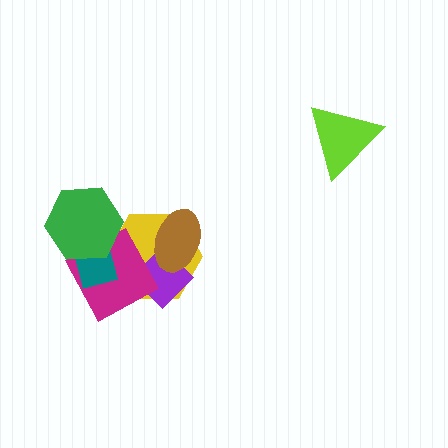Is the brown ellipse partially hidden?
No, no other shape covers it.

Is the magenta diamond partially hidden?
Yes, it is partially covered by another shape.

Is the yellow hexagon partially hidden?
Yes, it is partially covered by another shape.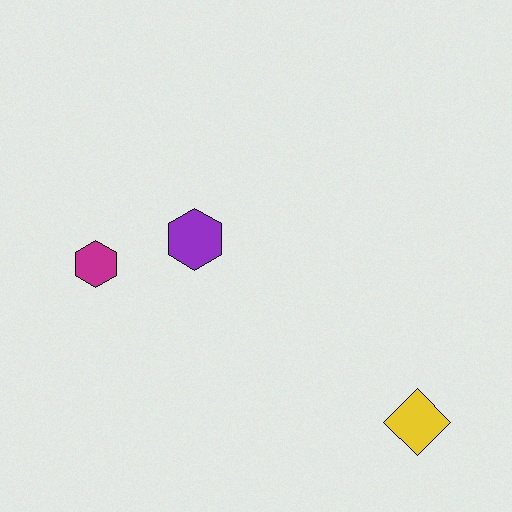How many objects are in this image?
There are 3 objects.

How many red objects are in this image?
There are no red objects.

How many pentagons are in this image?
There are no pentagons.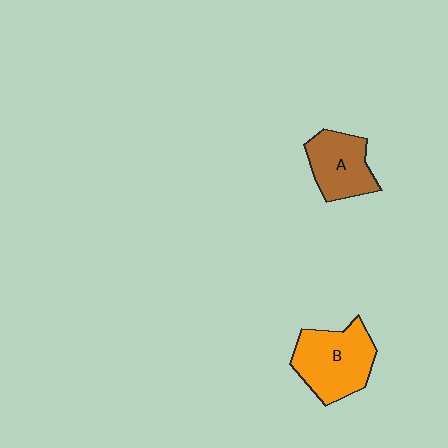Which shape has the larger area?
Shape B (orange).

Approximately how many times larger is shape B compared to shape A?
Approximately 1.3 times.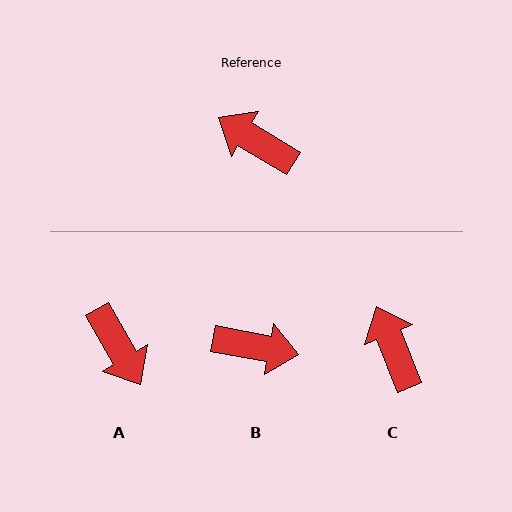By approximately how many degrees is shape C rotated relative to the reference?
Approximately 36 degrees clockwise.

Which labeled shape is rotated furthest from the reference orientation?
B, about 159 degrees away.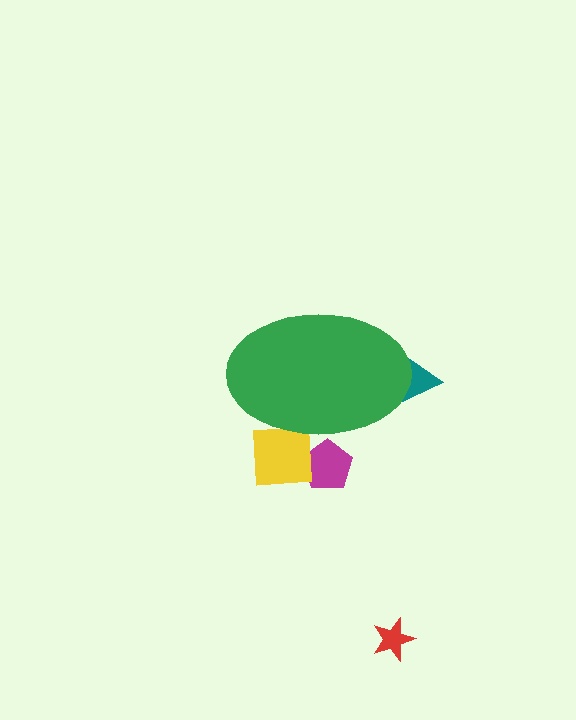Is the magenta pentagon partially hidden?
Yes, the magenta pentagon is partially hidden behind the green ellipse.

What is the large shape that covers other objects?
A green ellipse.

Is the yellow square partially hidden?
Yes, the yellow square is partially hidden behind the green ellipse.